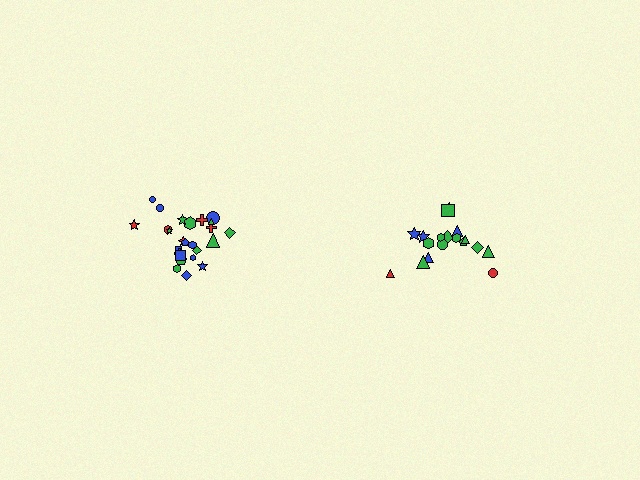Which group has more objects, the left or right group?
The left group.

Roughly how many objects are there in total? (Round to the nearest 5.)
Roughly 45 objects in total.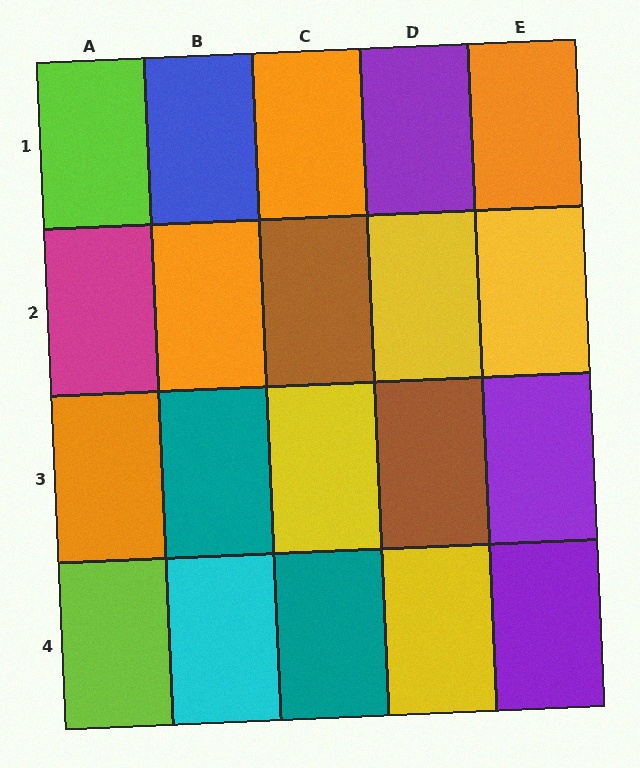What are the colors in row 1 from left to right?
Lime, blue, orange, purple, orange.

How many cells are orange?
4 cells are orange.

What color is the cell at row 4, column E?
Purple.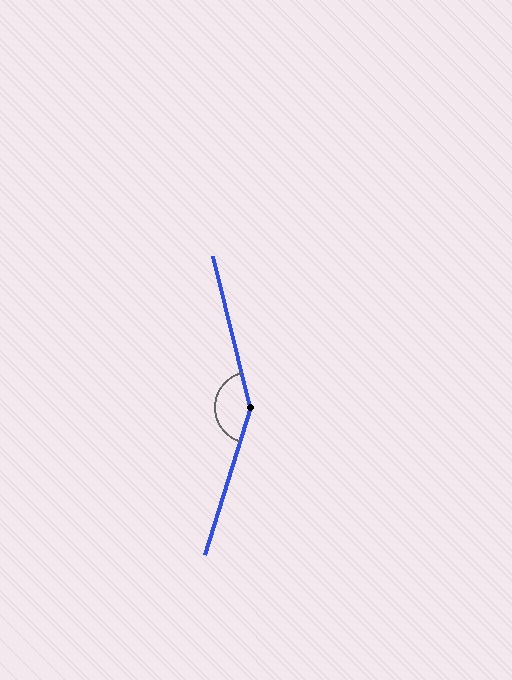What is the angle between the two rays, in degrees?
Approximately 149 degrees.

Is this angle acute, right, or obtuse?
It is obtuse.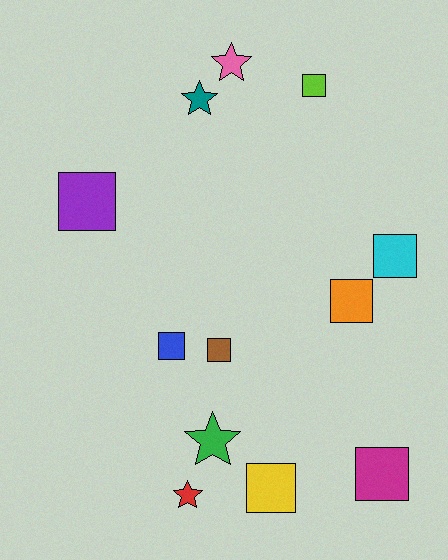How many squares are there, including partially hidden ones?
There are 8 squares.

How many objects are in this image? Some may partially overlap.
There are 12 objects.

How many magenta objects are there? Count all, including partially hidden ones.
There is 1 magenta object.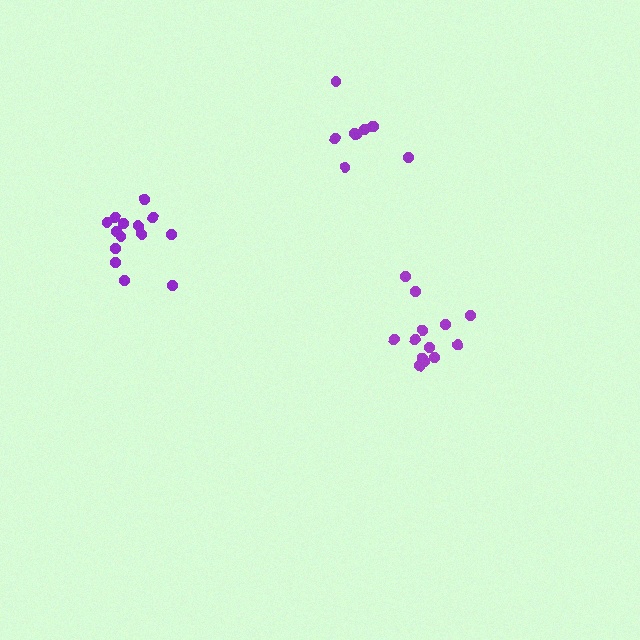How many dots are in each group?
Group 1: 13 dots, Group 2: 14 dots, Group 3: 9 dots (36 total).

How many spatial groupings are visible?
There are 3 spatial groupings.